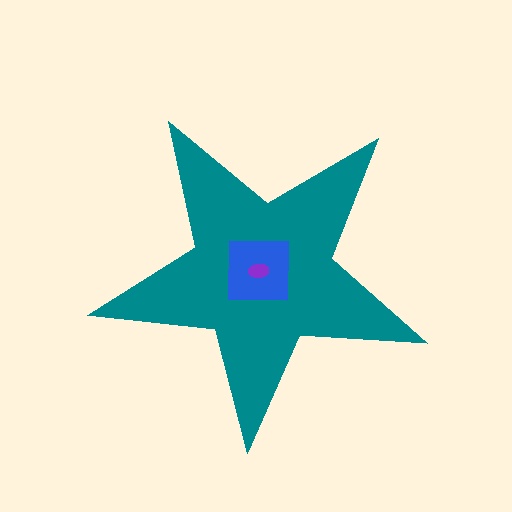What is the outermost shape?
The teal star.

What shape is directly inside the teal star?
The blue square.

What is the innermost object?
The purple ellipse.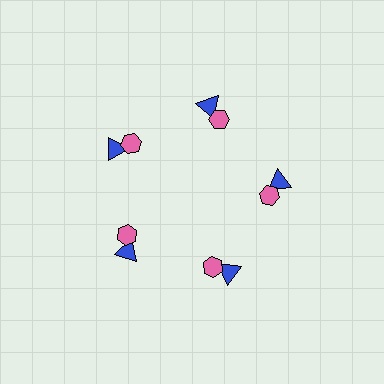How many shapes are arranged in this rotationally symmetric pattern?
There are 10 shapes, arranged in 5 groups of 2.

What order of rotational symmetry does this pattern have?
This pattern has 5-fold rotational symmetry.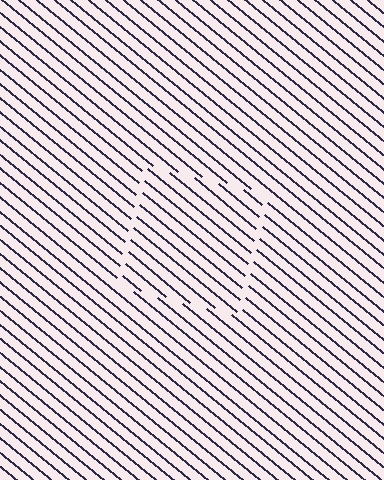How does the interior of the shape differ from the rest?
The interior of the shape contains the same grating, shifted by half a period — the contour is defined by the phase discontinuity where line-ends from the inner and outer gratings abut.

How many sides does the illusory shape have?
4 sides — the line-ends trace a square.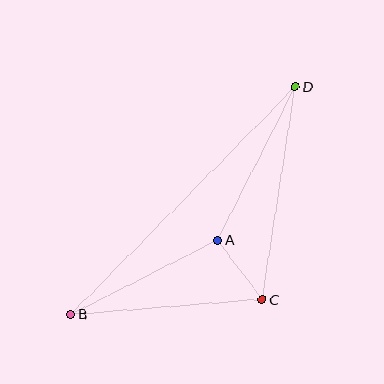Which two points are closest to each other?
Points A and C are closest to each other.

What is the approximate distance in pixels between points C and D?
The distance between C and D is approximately 215 pixels.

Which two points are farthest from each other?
Points B and D are farthest from each other.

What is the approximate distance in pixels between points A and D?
The distance between A and D is approximately 172 pixels.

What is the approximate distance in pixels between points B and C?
The distance between B and C is approximately 192 pixels.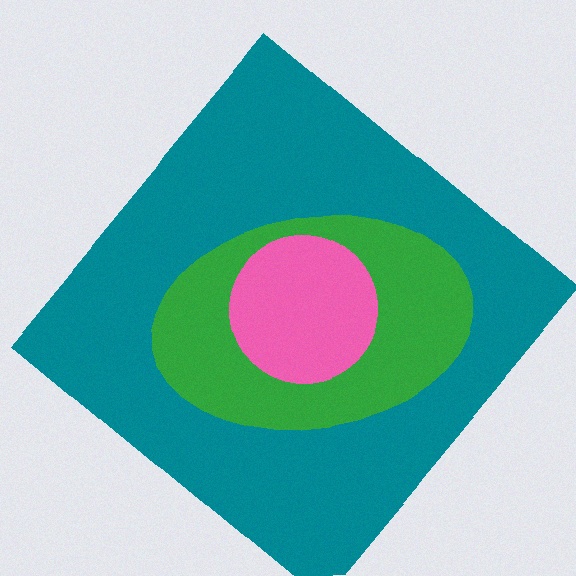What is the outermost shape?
The teal diamond.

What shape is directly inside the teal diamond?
The green ellipse.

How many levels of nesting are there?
3.